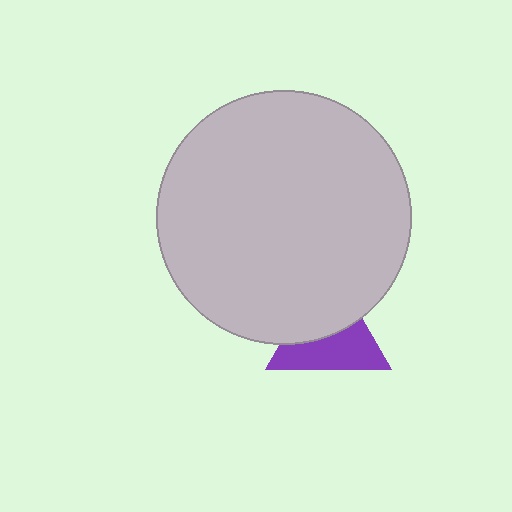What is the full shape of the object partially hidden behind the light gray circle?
The partially hidden object is a purple triangle.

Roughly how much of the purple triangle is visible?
About half of it is visible (roughly 52%).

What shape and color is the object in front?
The object in front is a light gray circle.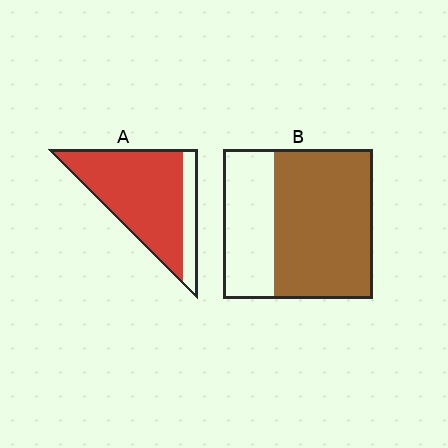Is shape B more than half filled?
Yes.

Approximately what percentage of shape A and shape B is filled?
A is approximately 80% and B is approximately 65%.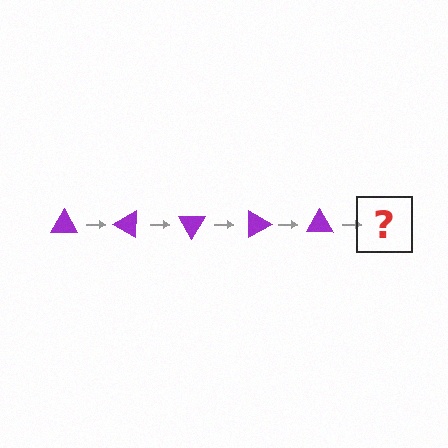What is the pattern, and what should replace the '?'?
The pattern is that the triangle rotates 30 degrees each step. The '?' should be a purple triangle rotated 150 degrees.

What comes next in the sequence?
The next element should be a purple triangle rotated 150 degrees.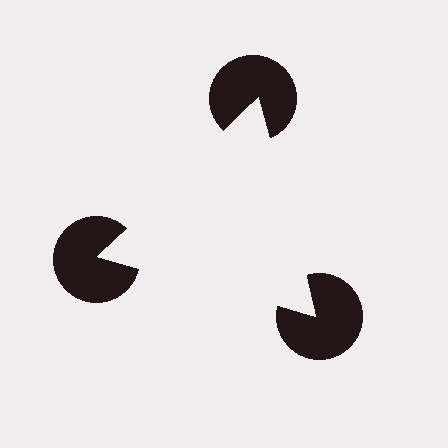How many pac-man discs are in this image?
There are 3 — one at each vertex of the illusory triangle.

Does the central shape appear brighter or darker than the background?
It typically appears slightly brighter than the background, even though no actual brightness change is drawn.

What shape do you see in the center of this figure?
An illusory triangle — its edges are inferred from the aligned wedge cuts in the pac-man discs, not physically drawn.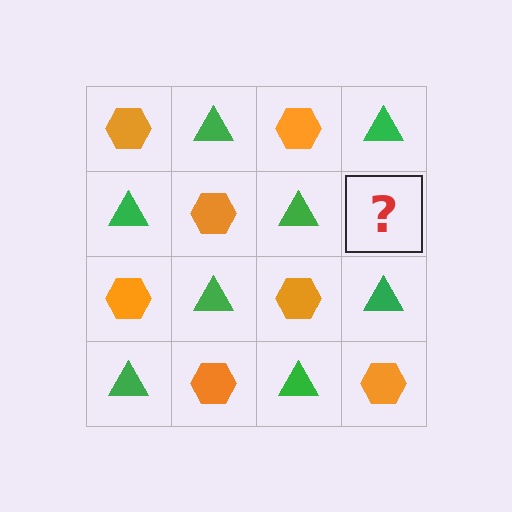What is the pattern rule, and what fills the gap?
The rule is that it alternates orange hexagon and green triangle in a checkerboard pattern. The gap should be filled with an orange hexagon.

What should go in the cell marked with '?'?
The missing cell should contain an orange hexagon.